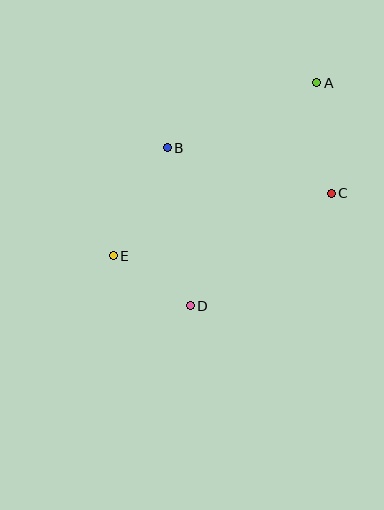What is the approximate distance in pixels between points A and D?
The distance between A and D is approximately 257 pixels.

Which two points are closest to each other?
Points D and E are closest to each other.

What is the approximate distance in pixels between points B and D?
The distance between B and D is approximately 160 pixels.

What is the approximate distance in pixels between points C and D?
The distance between C and D is approximately 181 pixels.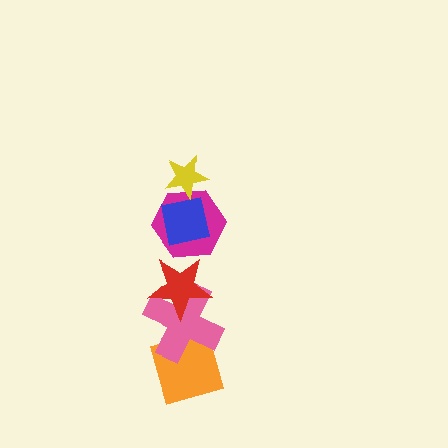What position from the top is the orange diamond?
The orange diamond is 6th from the top.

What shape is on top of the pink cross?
The red star is on top of the pink cross.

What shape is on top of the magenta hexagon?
The blue square is on top of the magenta hexagon.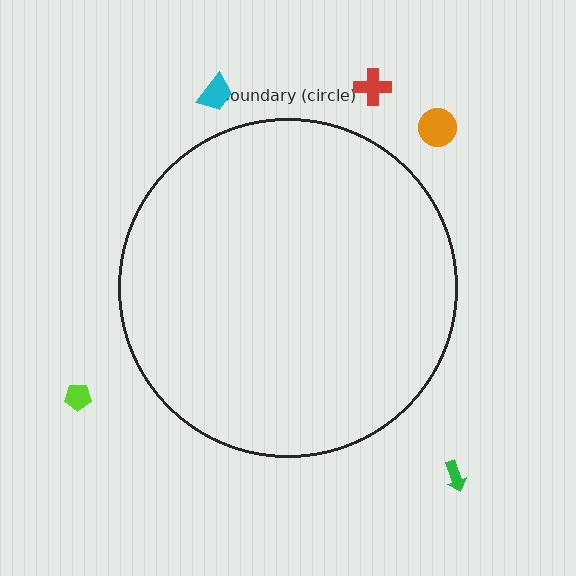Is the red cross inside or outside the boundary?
Outside.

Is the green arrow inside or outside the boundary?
Outside.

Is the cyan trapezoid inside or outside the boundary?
Outside.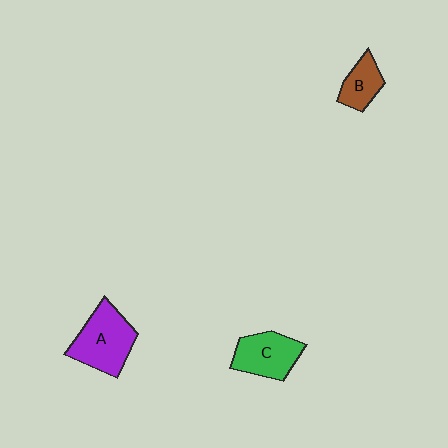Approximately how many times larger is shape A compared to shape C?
Approximately 1.2 times.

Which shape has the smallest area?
Shape B (brown).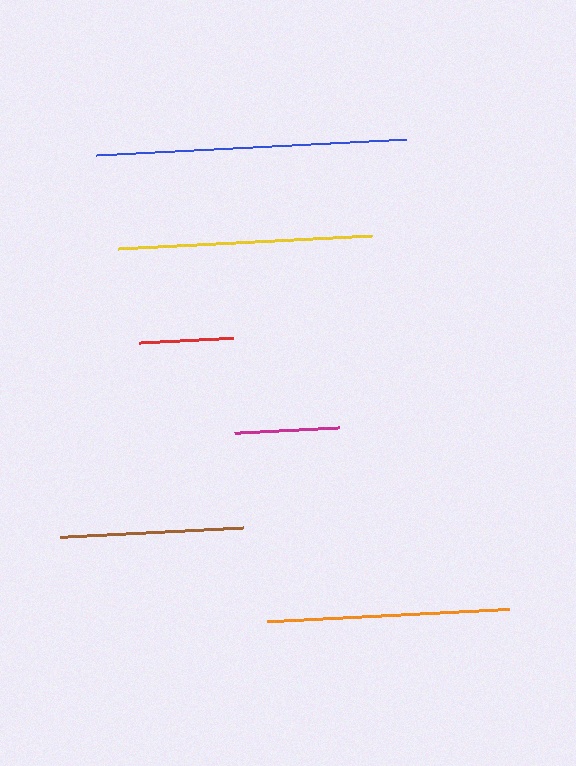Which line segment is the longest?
The blue line is the longest at approximately 311 pixels.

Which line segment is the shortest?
The red line is the shortest at approximately 94 pixels.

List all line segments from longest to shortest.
From longest to shortest: blue, yellow, orange, brown, magenta, red.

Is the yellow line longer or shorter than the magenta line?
The yellow line is longer than the magenta line.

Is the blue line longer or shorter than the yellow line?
The blue line is longer than the yellow line.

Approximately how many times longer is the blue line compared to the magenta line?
The blue line is approximately 3.0 times the length of the magenta line.